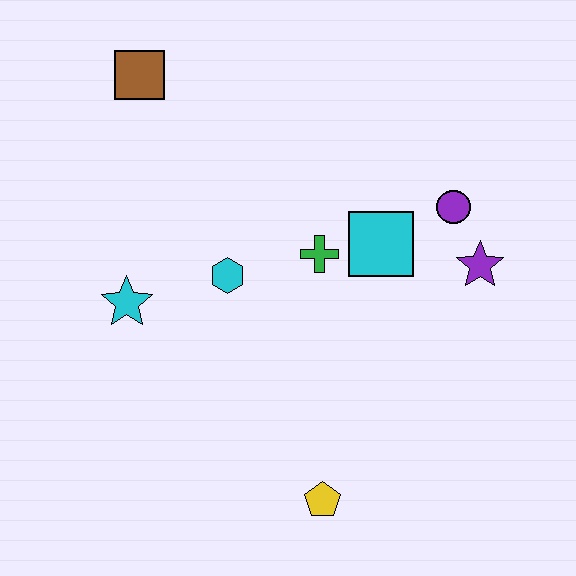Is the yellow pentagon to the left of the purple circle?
Yes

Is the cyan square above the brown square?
No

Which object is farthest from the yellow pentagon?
The brown square is farthest from the yellow pentagon.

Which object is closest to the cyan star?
The cyan hexagon is closest to the cyan star.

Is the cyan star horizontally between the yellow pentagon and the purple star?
No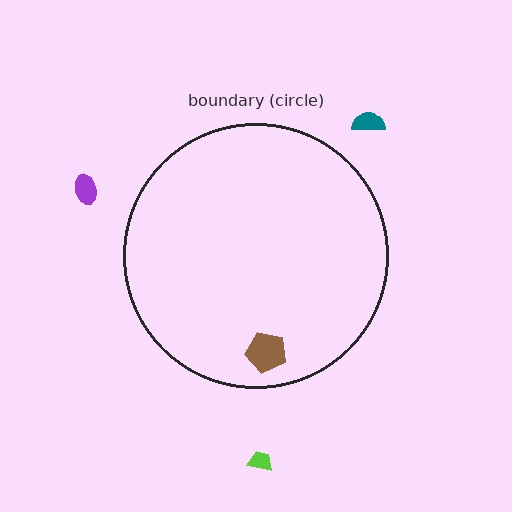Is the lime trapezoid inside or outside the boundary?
Outside.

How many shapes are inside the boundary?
1 inside, 3 outside.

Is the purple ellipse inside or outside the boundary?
Outside.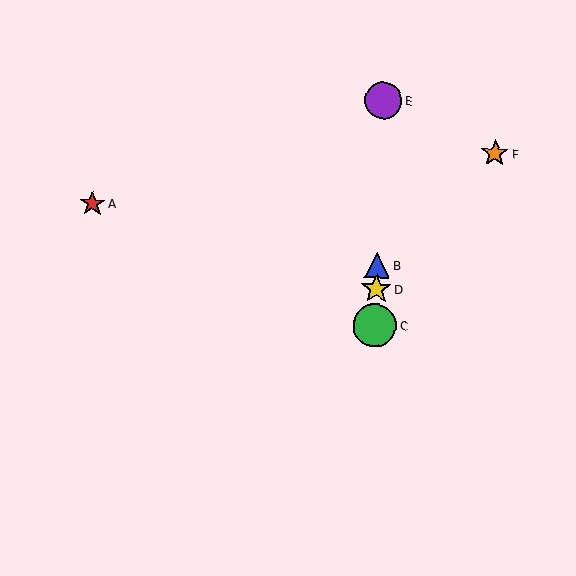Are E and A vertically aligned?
No, E is at x≈383 and A is at x≈93.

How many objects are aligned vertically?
4 objects (B, C, D, E) are aligned vertically.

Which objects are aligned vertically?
Objects B, C, D, E are aligned vertically.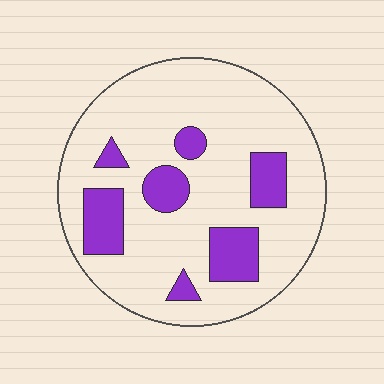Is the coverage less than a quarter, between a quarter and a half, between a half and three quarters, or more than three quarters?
Less than a quarter.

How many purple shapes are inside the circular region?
7.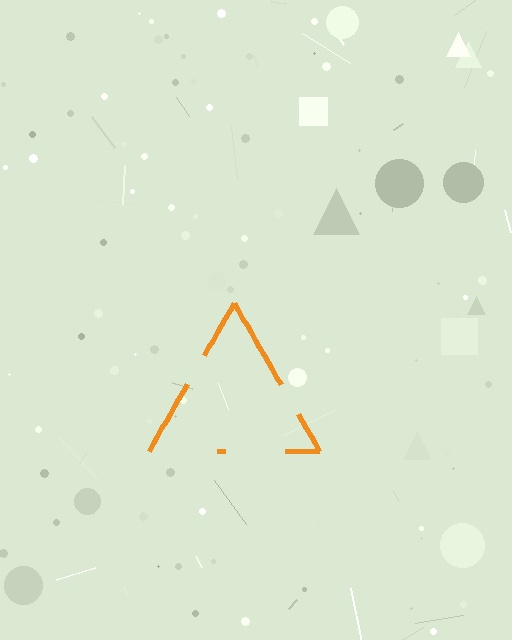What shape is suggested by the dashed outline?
The dashed outline suggests a triangle.